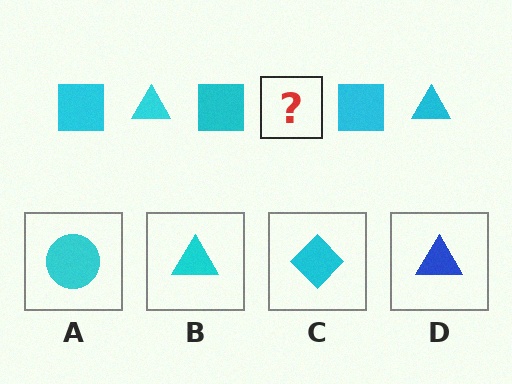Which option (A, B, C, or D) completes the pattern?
B.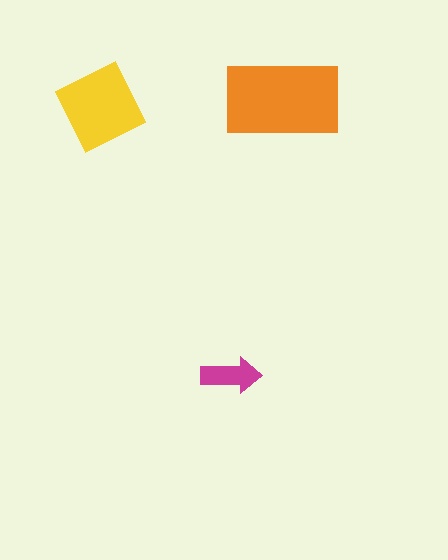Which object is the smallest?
The magenta arrow.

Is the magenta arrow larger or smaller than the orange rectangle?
Smaller.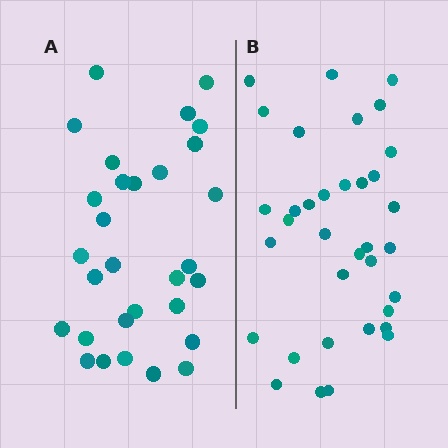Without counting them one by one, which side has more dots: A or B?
Region B (the right region) has more dots.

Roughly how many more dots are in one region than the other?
Region B has about 5 more dots than region A.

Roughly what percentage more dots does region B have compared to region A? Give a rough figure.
About 15% more.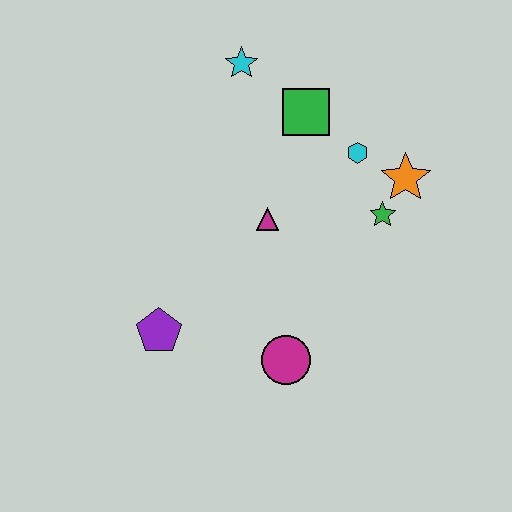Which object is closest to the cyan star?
The green square is closest to the cyan star.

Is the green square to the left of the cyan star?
No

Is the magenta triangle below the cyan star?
Yes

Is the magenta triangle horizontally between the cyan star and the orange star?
Yes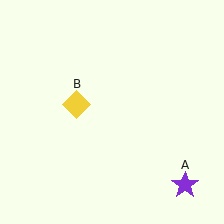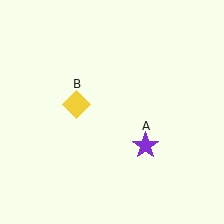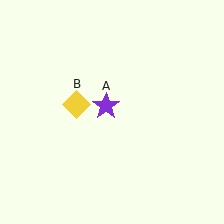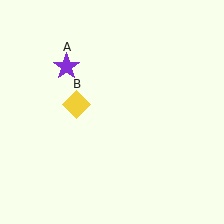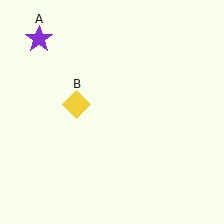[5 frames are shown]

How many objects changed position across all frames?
1 object changed position: purple star (object A).